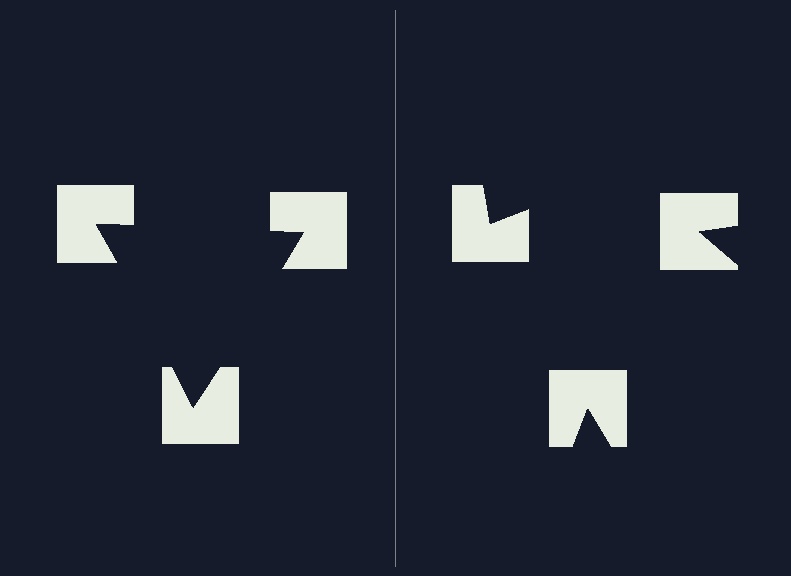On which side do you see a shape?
An illusory triangle appears on the left side. On the right side the wedge cuts are rotated, so no coherent shape forms.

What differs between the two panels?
The notched squares are positioned identically on both sides; only the wedge orientations differ. On the left they align to a triangle; on the right they are misaligned.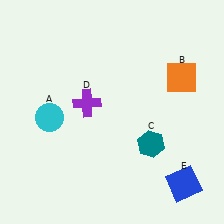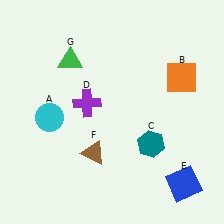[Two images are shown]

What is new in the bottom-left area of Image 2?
A brown triangle (F) was added in the bottom-left area of Image 2.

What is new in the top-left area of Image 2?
A green triangle (G) was added in the top-left area of Image 2.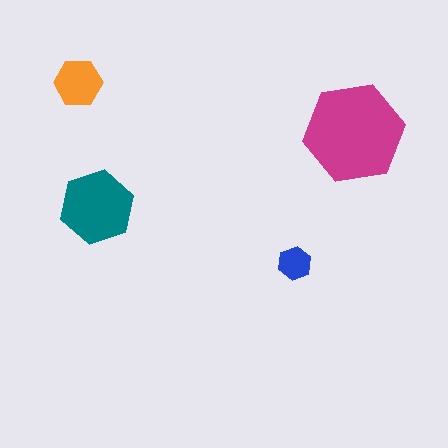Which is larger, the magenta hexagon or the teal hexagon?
The magenta one.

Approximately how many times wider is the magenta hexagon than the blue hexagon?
About 3 times wider.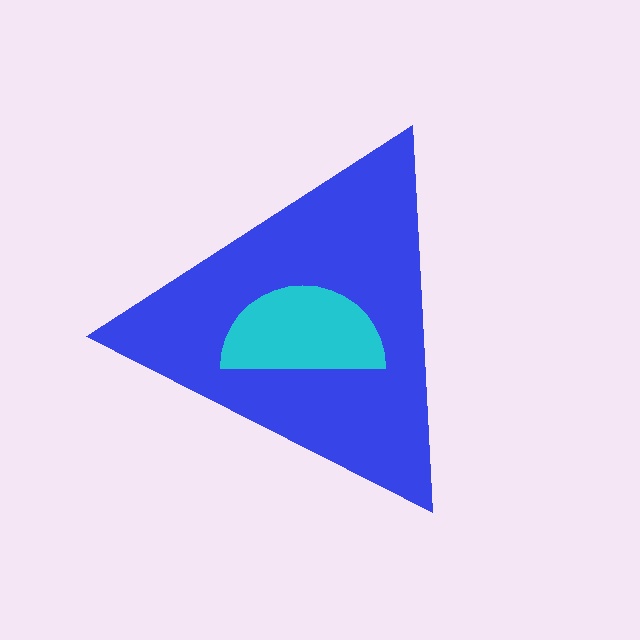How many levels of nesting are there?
2.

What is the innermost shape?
The cyan semicircle.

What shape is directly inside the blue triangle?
The cyan semicircle.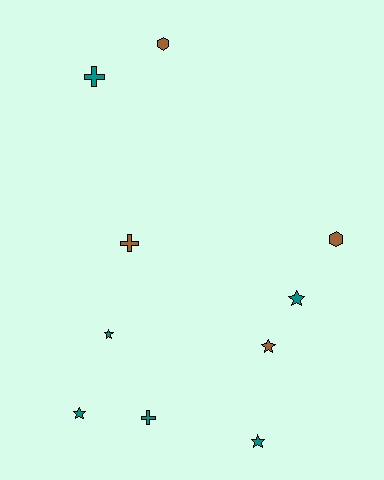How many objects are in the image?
There are 10 objects.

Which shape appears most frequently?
Star, with 5 objects.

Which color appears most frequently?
Teal, with 6 objects.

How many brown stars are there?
There is 1 brown star.